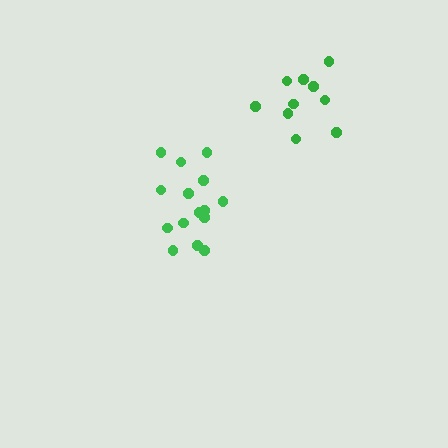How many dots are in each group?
Group 1: 15 dots, Group 2: 10 dots (25 total).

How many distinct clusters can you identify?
There are 2 distinct clusters.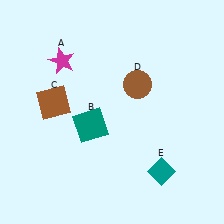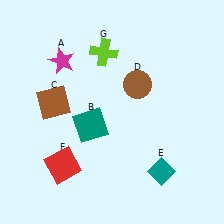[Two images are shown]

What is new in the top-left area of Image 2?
A lime cross (G) was added in the top-left area of Image 2.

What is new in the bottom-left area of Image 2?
A red square (F) was added in the bottom-left area of Image 2.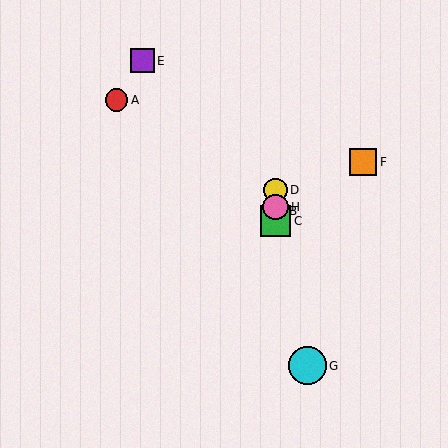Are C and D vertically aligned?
Yes, both are at x≈276.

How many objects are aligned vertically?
4 objects (B, C, D, H) are aligned vertically.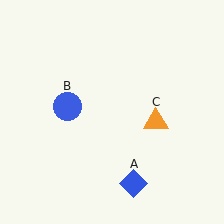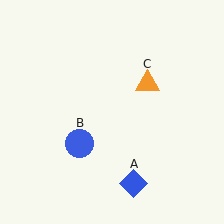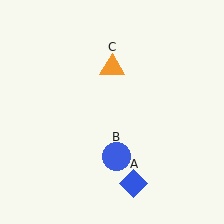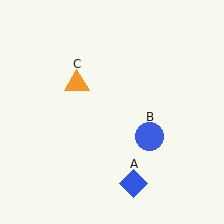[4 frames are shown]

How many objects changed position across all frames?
2 objects changed position: blue circle (object B), orange triangle (object C).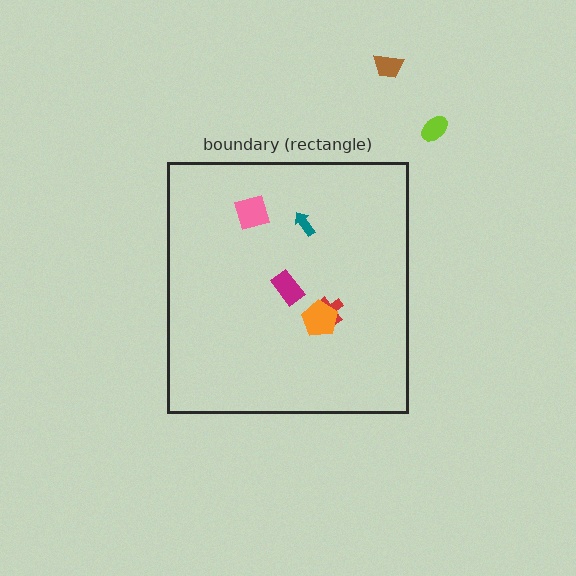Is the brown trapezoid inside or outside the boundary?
Outside.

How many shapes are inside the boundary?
5 inside, 2 outside.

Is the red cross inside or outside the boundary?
Inside.